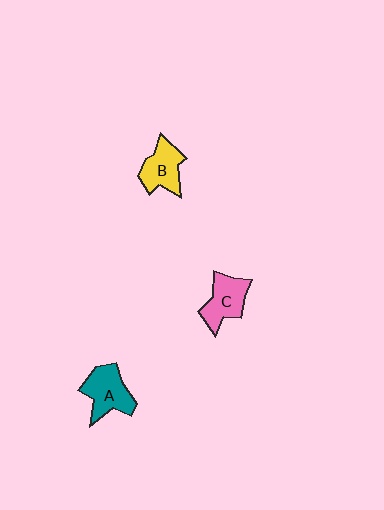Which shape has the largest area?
Shape A (teal).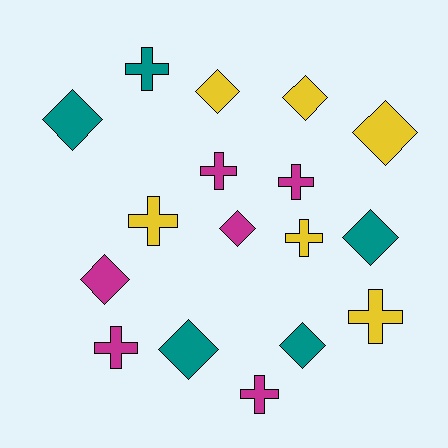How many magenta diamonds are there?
There are 2 magenta diamonds.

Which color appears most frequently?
Yellow, with 6 objects.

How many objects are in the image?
There are 17 objects.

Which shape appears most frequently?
Diamond, with 9 objects.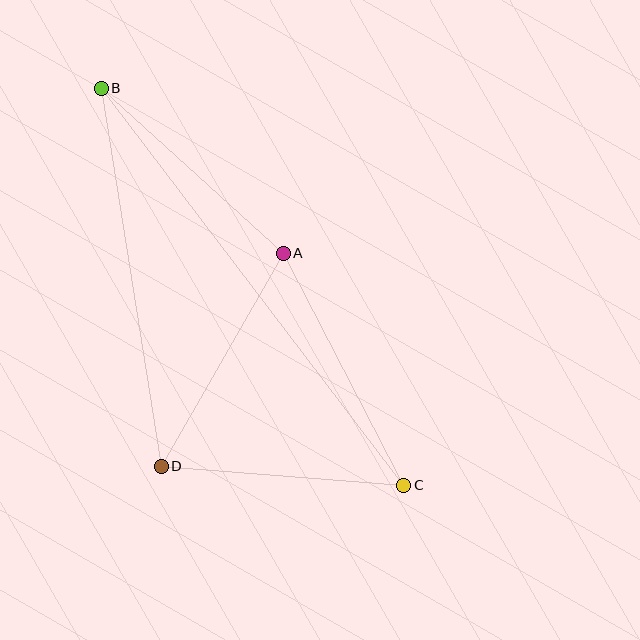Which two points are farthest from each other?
Points B and C are farthest from each other.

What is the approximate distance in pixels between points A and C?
The distance between A and C is approximately 261 pixels.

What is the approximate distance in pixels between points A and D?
The distance between A and D is approximately 245 pixels.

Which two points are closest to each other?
Points C and D are closest to each other.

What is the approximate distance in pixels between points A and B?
The distance between A and B is approximately 246 pixels.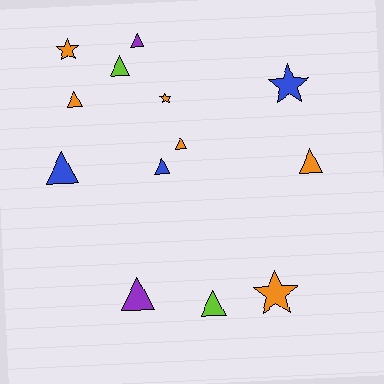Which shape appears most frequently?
Triangle, with 9 objects.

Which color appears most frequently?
Orange, with 6 objects.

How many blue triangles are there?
There are 2 blue triangles.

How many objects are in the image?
There are 13 objects.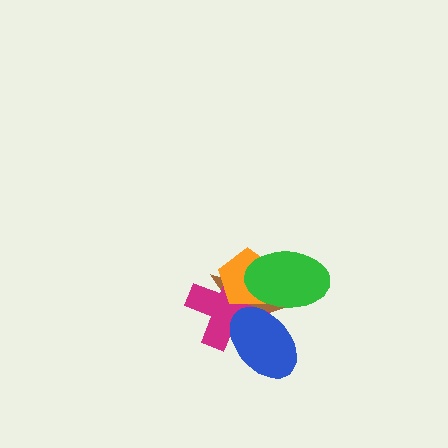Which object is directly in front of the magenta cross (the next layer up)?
The orange pentagon is directly in front of the magenta cross.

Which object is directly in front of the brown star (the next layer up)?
The magenta cross is directly in front of the brown star.